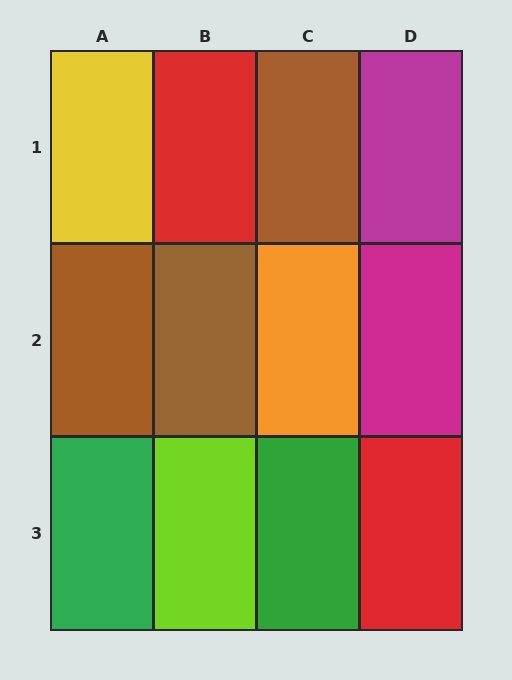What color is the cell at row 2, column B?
Brown.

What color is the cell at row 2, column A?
Brown.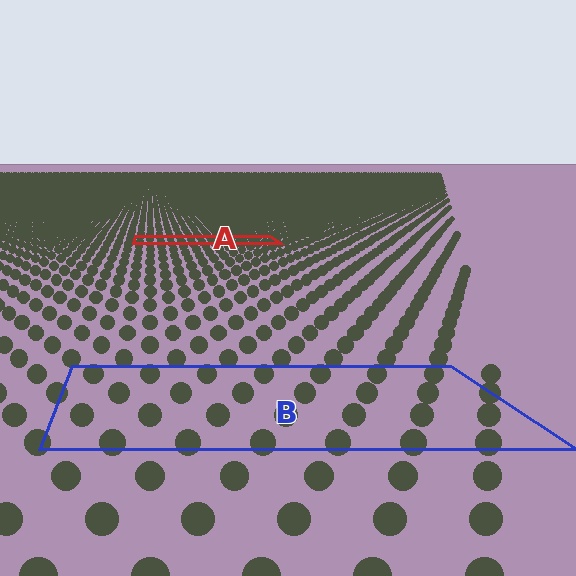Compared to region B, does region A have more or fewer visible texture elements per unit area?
Region A has more texture elements per unit area — they are packed more densely because it is farther away.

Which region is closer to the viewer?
Region B is closer. The texture elements there are larger and more spread out.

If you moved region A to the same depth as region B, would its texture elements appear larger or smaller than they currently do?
They would appear larger. At a closer depth, the same texture elements are projected at a bigger on-screen size.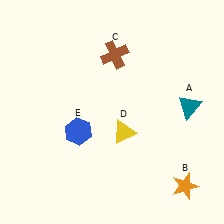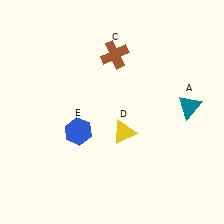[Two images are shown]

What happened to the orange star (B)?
The orange star (B) was removed in Image 2. It was in the bottom-right area of Image 1.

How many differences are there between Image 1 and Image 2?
There is 1 difference between the two images.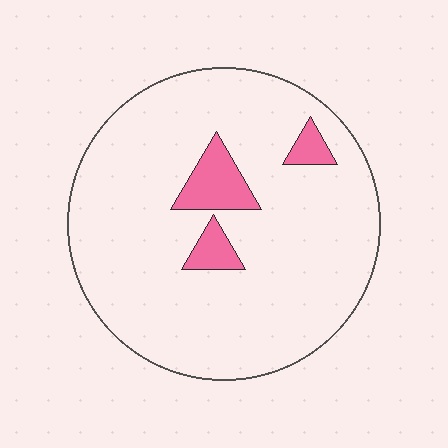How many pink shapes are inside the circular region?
3.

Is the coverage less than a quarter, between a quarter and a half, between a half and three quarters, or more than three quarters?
Less than a quarter.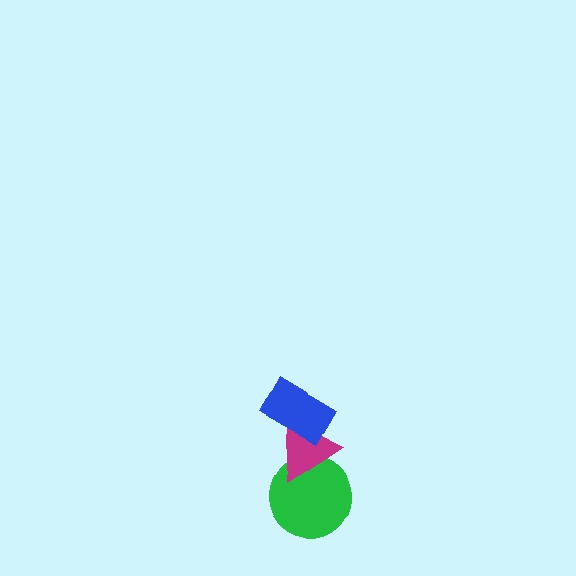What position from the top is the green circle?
The green circle is 3rd from the top.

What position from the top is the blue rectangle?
The blue rectangle is 1st from the top.